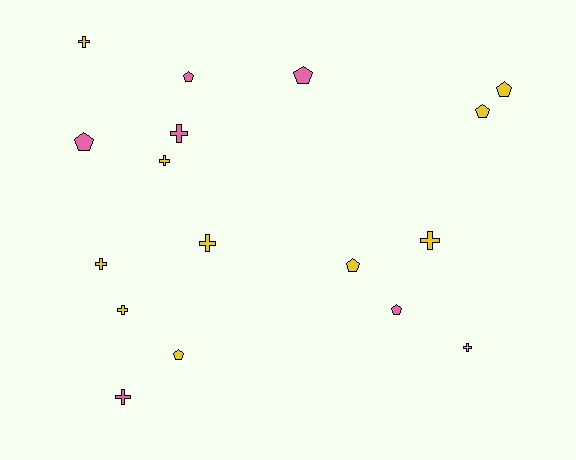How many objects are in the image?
There are 17 objects.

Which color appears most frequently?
Yellow, with 11 objects.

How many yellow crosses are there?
There are 7 yellow crosses.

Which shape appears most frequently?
Cross, with 9 objects.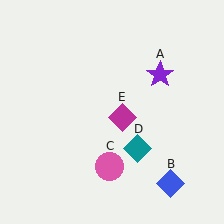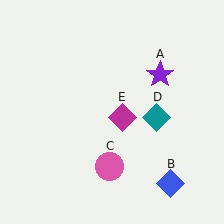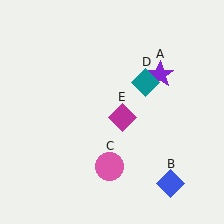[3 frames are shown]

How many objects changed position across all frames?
1 object changed position: teal diamond (object D).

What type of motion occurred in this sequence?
The teal diamond (object D) rotated counterclockwise around the center of the scene.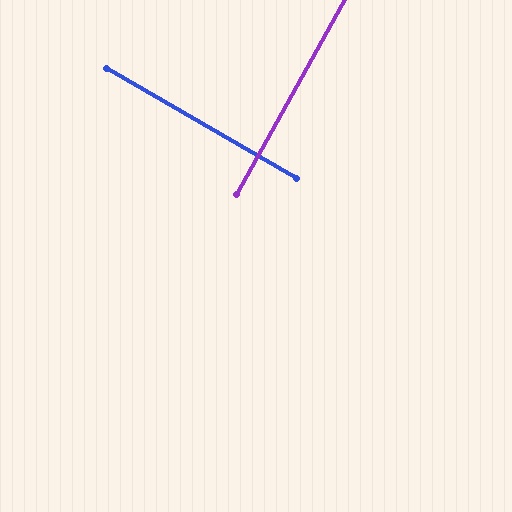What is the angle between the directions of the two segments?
Approximately 89 degrees.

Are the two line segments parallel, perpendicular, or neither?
Perpendicular — they meet at approximately 89°.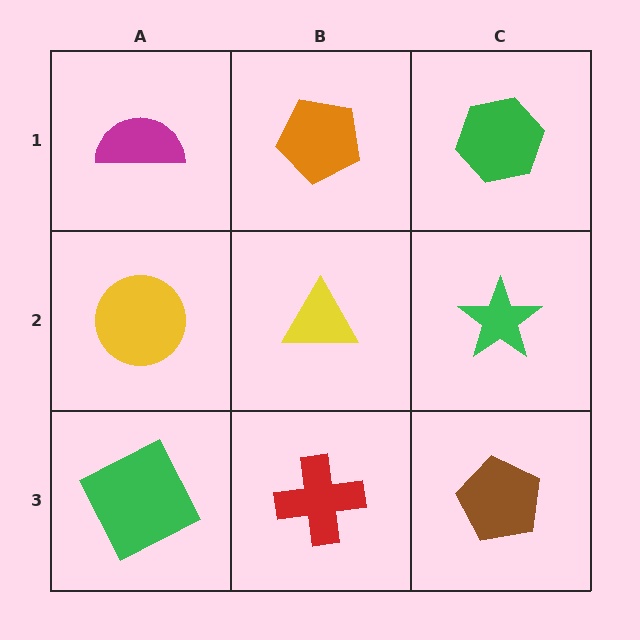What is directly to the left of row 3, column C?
A red cross.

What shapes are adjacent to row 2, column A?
A magenta semicircle (row 1, column A), a green square (row 3, column A), a yellow triangle (row 2, column B).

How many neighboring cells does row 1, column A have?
2.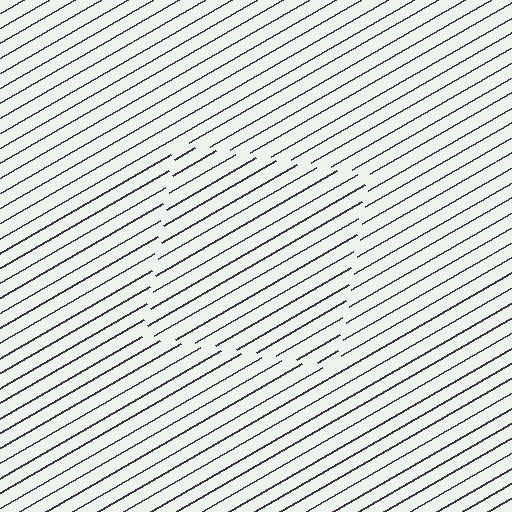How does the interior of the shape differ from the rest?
The interior of the shape contains the same grating, shifted by half a period — the contour is defined by the phase discontinuity where line-ends from the inner and outer gratings abut.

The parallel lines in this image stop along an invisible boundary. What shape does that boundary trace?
An illusory square. The interior of the shape contains the same grating, shifted by half a period — the contour is defined by the phase discontinuity where line-ends from the inner and outer gratings abut.